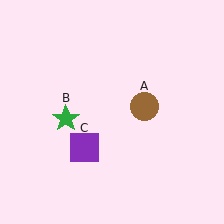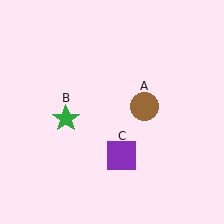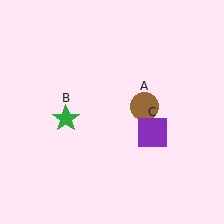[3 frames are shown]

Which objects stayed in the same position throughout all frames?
Brown circle (object A) and green star (object B) remained stationary.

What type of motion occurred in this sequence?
The purple square (object C) rotated counterclockwise around the center of the scene.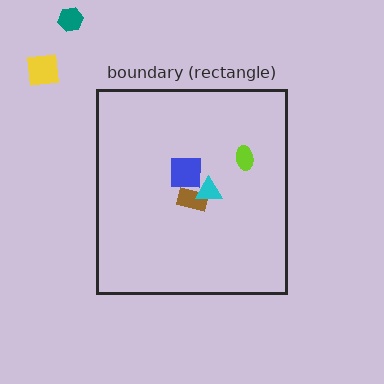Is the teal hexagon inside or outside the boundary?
Outside.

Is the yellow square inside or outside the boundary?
Outside.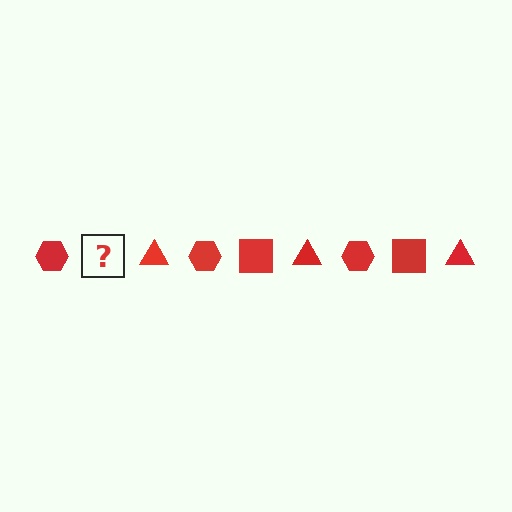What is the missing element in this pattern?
The missing element is a red square.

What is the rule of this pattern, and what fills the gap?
The rule is that the pattern cycles through hexagon, square, triangle shapes in red. The gap should be filled with a red square.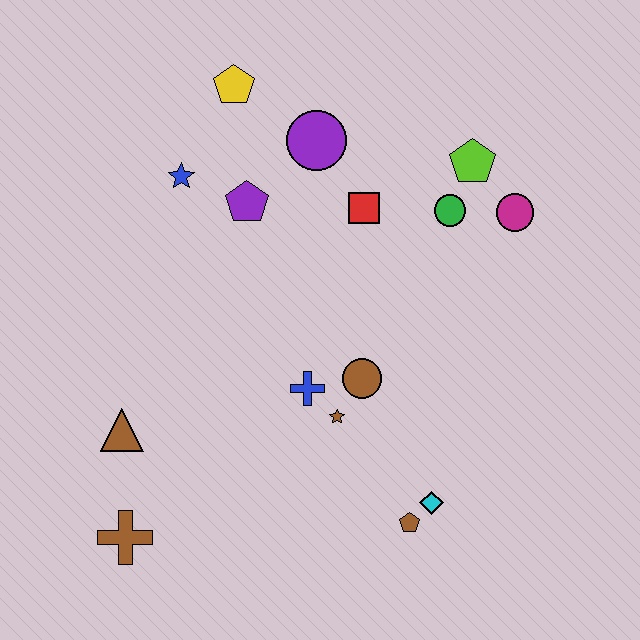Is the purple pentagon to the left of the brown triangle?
No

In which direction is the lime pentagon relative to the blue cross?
The lime pentagon is above the blue cross.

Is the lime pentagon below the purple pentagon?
No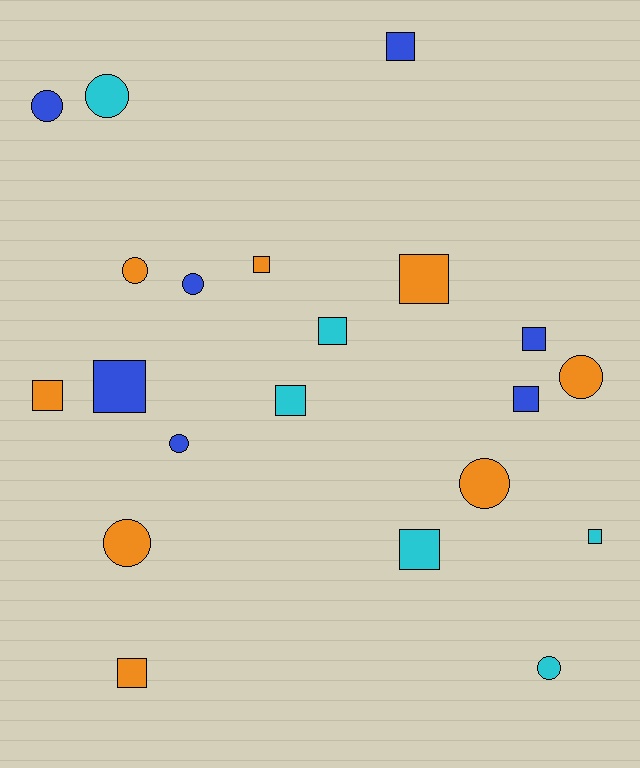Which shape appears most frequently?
Square, with 12 objects.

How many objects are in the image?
There are 21 objects.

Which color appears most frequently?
Orange, with 8 objects.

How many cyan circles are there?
There are 2 cyan circles.